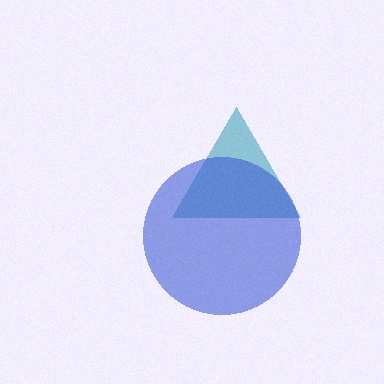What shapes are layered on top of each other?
The layered shapes are: a teal triangle, a blue circle.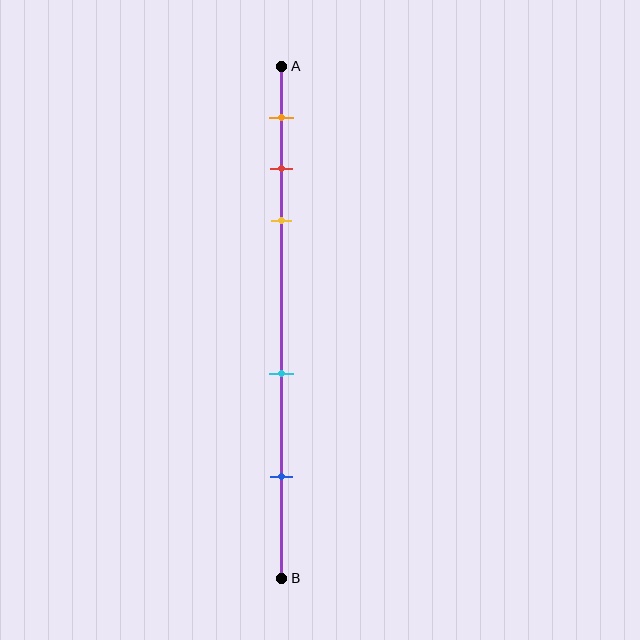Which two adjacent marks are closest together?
The red and yellow marks are the closest adjacent pair.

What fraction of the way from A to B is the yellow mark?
The yellow mark is approximately 30% (0.3) of the way from A to B.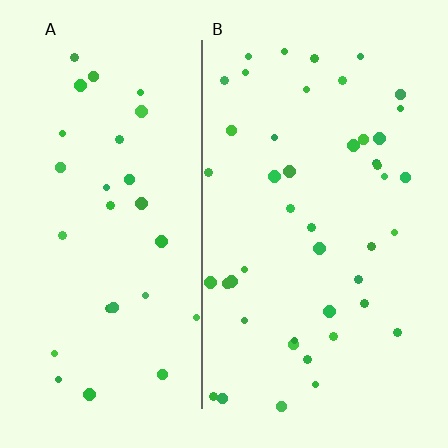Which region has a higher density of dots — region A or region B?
B (the right).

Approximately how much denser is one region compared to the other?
Approximately 1.6× — region B over region A.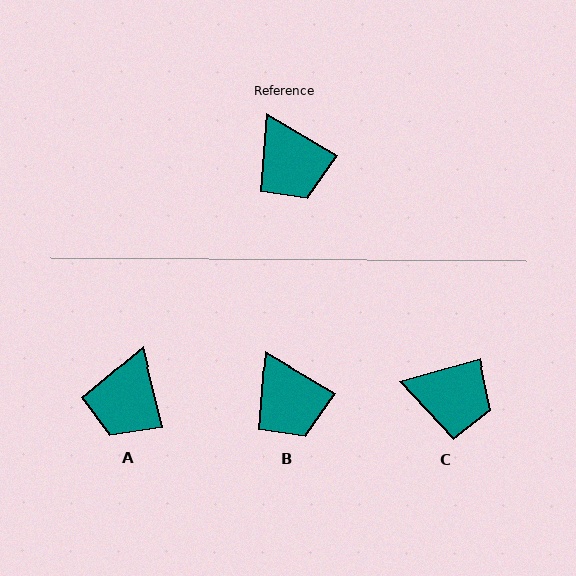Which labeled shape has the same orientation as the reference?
B.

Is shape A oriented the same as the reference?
No, it is off by about 46 degrees.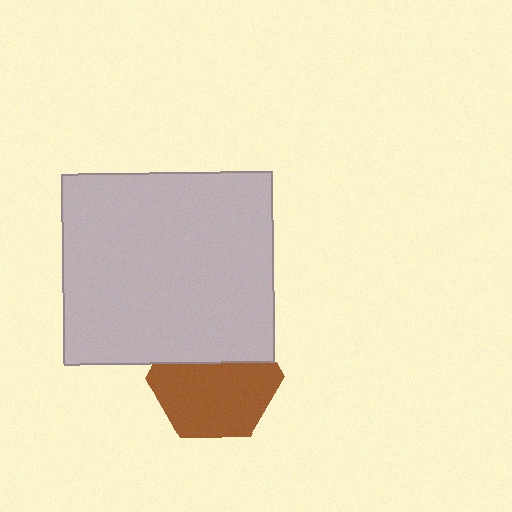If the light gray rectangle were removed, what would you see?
You would see the complete brown hexagon.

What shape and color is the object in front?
The object in front is a light gray rectangle.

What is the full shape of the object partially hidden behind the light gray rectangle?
The partially hidden object is a brown hexagon.